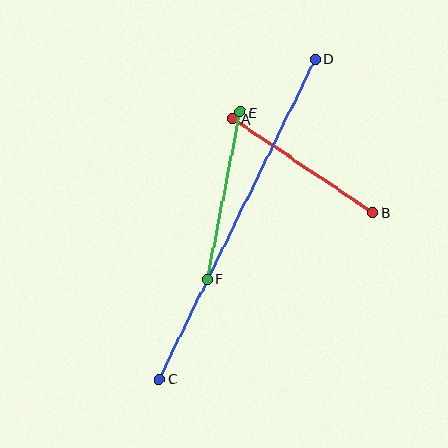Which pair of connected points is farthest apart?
Points C and D are farthest apart.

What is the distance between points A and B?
The distance is approximately 169 pixels.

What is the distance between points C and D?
The distance is approximately 356 pixels.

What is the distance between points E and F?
The distance is approximately 170 pixels.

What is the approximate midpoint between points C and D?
The midpoint is at approximately (237, 219) pixels.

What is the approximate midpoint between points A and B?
The midpoint is at approximately (303, 166) pixels.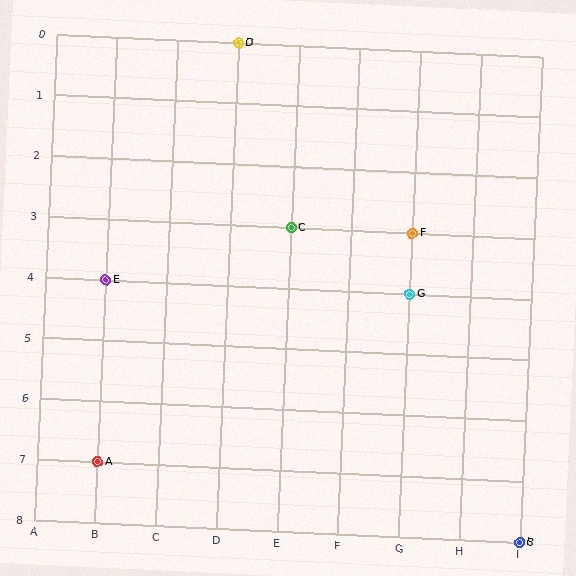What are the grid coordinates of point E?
Point E is at grid coordinates (B, 4).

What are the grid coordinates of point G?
Point G is at grid coordinates (G, 4).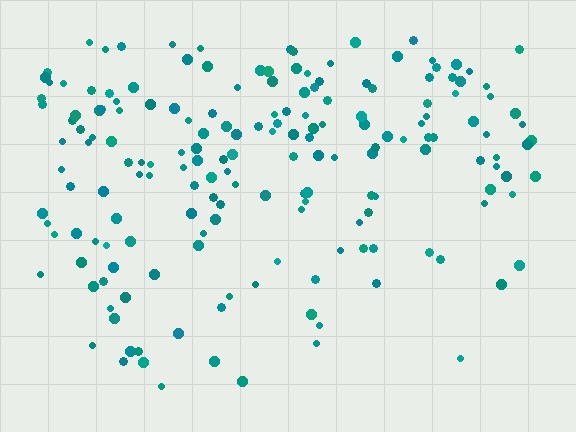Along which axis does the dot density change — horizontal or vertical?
Vertical.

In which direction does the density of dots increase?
From bottom to top, with the top side densest.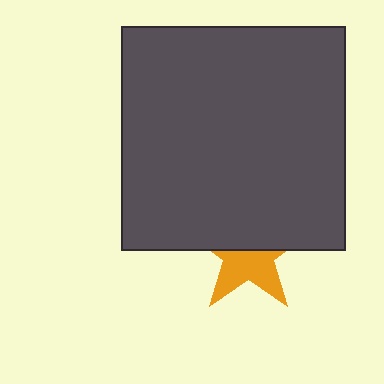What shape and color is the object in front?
The object in front is a dark gray square.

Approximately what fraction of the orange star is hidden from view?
Roughly 52% of the orange star is hidden behind the dark gray square.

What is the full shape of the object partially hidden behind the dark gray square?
The partially hidden object is an orange star.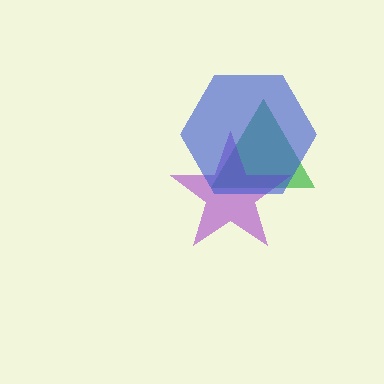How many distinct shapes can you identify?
There are 3 distinct shapes: a green triangle, a purple star, a blue hexagon.